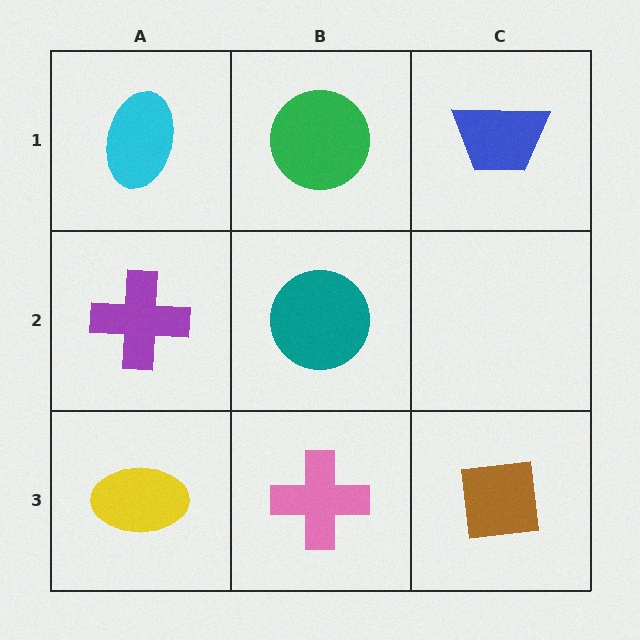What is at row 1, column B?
A green circle.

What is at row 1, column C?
A blue trapezoid.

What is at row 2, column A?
A purple cross.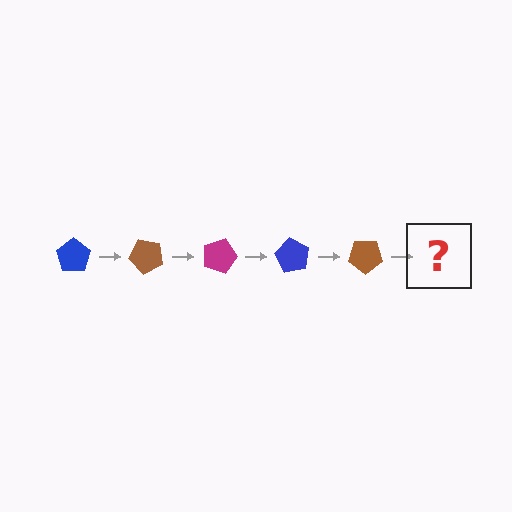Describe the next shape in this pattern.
It should be a magenta pentagon, rotated 225 degrees from the start.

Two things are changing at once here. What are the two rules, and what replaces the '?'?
The two rules are that it rotates 45 degrees each step and the color cycles through blue, brown, and magenta. The '?' should be a magenta pentagon, rotated 225 degrees from the start.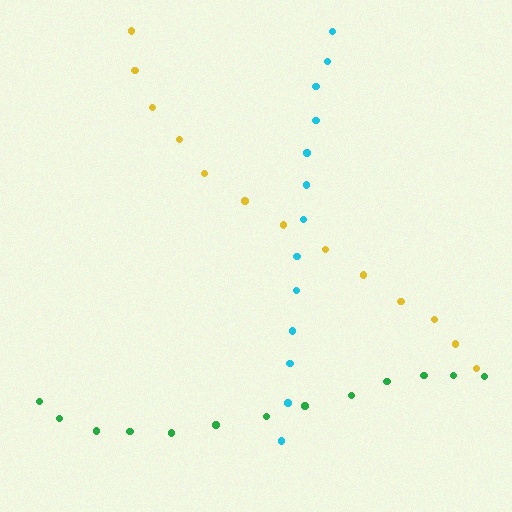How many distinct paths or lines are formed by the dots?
There are 3 distinct paths.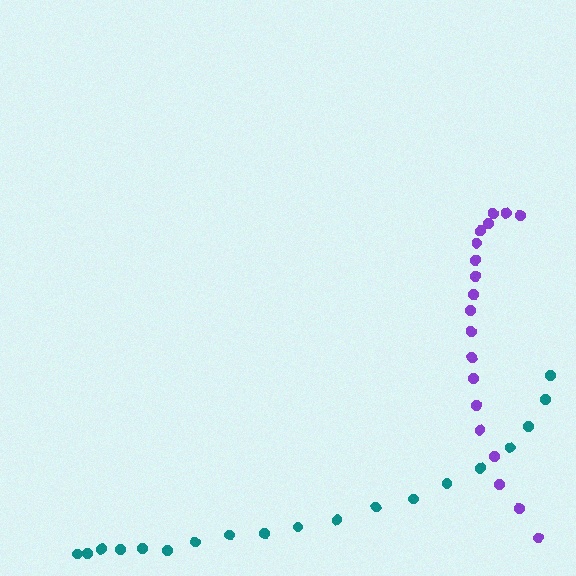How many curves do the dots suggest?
There are 2 distinct paths.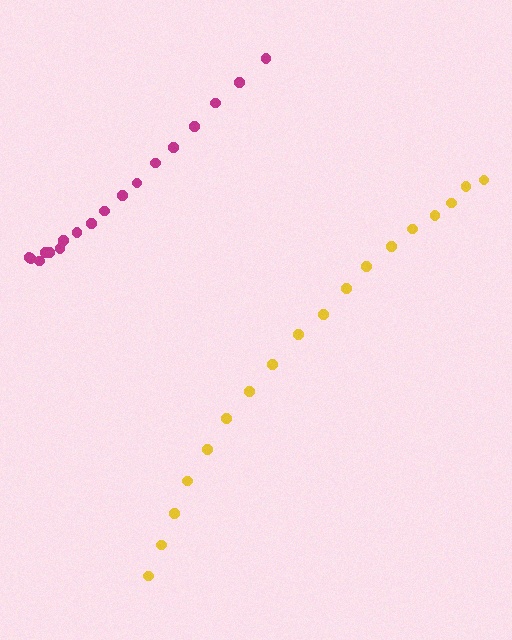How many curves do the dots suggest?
There are 2 distinct paths.